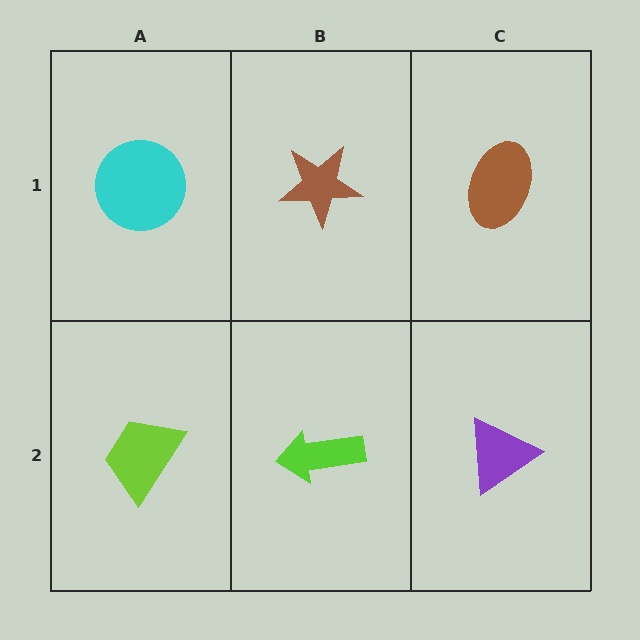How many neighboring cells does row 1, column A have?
2.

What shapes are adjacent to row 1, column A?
A lime trapezoid (row 2, column A), a brown star (row 1, column B).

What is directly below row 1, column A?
A lime trapezoid.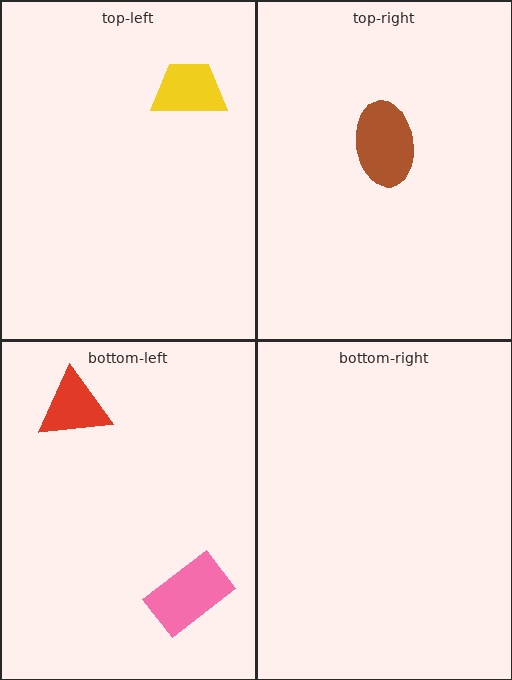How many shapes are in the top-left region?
1.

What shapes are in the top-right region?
The brown ellipse.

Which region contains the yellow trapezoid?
The top-left region.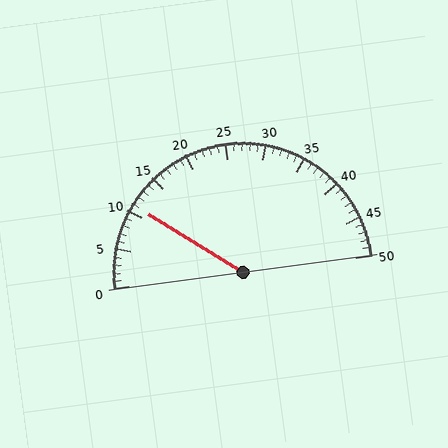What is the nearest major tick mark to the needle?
The nearest major tick mark is 10.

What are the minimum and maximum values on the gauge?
The gauge ranges from 0 to 50.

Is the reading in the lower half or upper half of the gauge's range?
The reading is in the lower half of the range (0 to 50).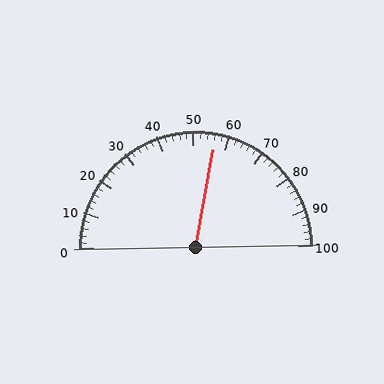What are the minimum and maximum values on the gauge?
The gauge ranges from 0 to 100.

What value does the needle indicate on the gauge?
The needle indicates approximately 56.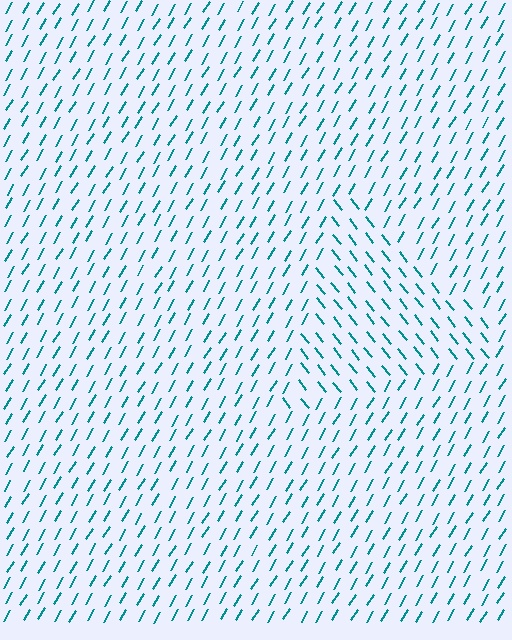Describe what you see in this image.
The image is filled with small teal line segments. A triangle region in the image has lines oriented differently from the surrounding lines, creating a visible texture boundary.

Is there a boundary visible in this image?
Yes, there is a texture boundary formed by a change in line orientation.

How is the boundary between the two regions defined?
The boundary is defined purely by a change in line orientation (approximately 68 degrees difference). All lines are the same color and thickness.